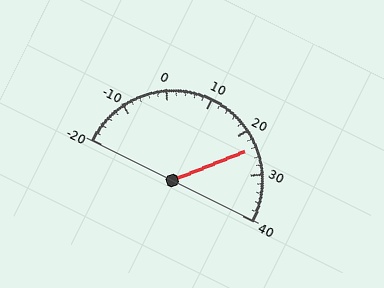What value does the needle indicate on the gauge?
The needle indicates approximately 24.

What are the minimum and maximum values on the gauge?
The gauge ranges from -20 to 40.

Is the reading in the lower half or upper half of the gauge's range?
The reading is in the upper half of the range (-20 to 40).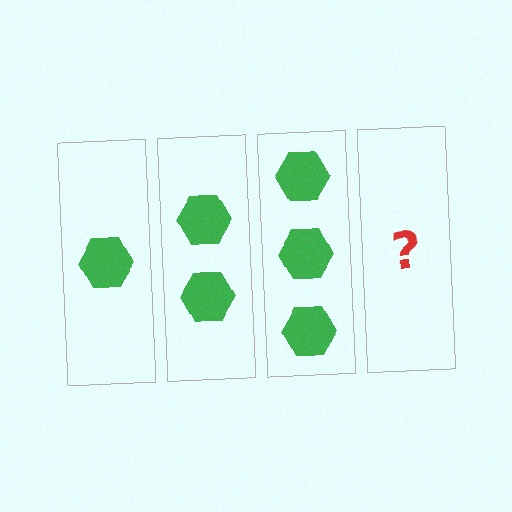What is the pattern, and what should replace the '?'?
The pattern is that each step adds one more hexagon. The '?' should be 4 hexagons.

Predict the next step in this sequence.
The next step is 4 hexagons.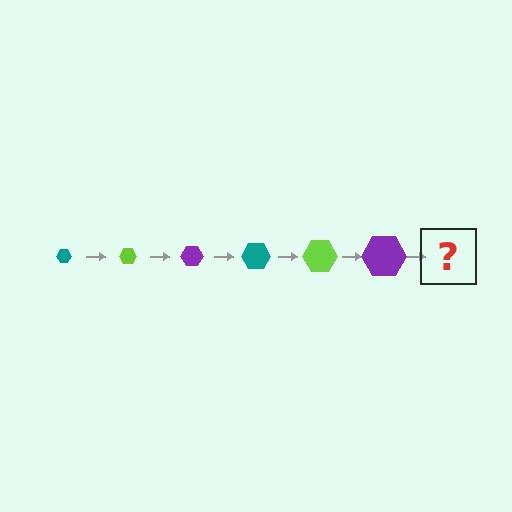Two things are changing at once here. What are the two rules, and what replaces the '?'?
The two rules are that the hexagon grows larger each step and the color cycles through teal, lime, and purple. The '?' should be a teal hexagon, larger than the previous one.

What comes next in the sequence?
The next element should be a teal hexagon, larger than the previous one.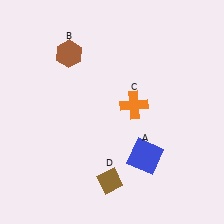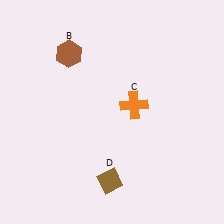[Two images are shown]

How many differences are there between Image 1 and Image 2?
There is 1 difference between the two images.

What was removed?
The blue square (A) was removed in Image 2.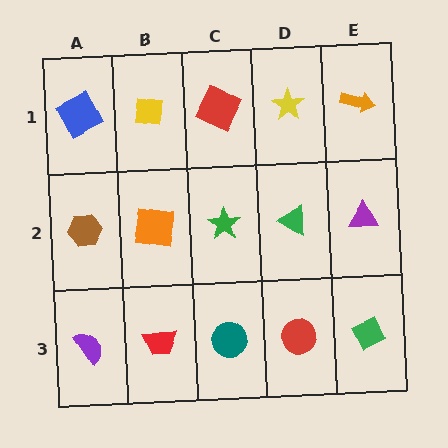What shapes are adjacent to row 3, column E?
A purple triangle (row 2, column E), a red circle (row 3, column D).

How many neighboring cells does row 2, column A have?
3.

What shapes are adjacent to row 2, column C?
A red square (row 1, column C), a teal circle (row 3, column C), an orange square (row 2, column B), a green triangle (row 2, column D).